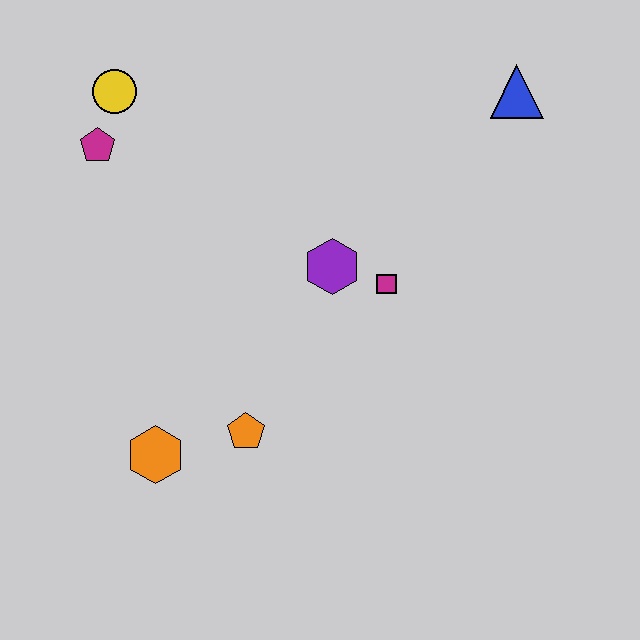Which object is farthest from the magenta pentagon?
The blue triangle is farthest from the magenta pentagon.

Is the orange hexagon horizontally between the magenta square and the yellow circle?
Yes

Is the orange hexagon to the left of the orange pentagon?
Yes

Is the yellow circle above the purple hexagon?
Yes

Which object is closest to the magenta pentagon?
The yellow circle is closest to the magenta pentagon.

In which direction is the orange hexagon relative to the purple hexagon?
The orange hexagon is below the purple hexagon.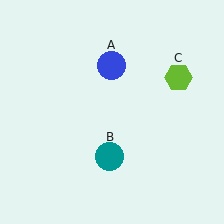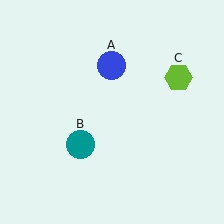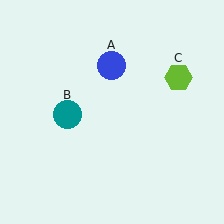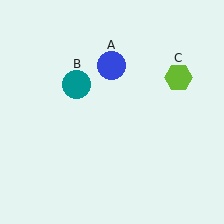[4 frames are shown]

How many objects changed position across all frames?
1 object changed position: teal circle (object B).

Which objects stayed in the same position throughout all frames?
Blue circle (object A) and lime hexagon (object C) remained stationary.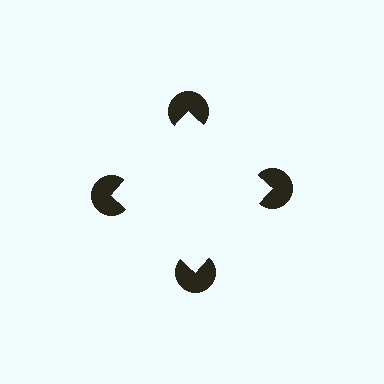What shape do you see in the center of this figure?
An illusory square — its edges are inferred from the aligned wedge cuts in the pac-man discs, not physically drawn.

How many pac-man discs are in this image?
There are 4 — one at each vertex of the illusory square.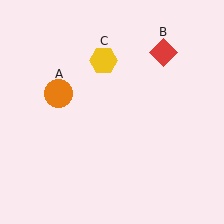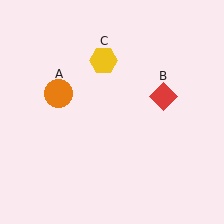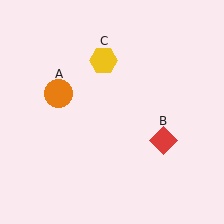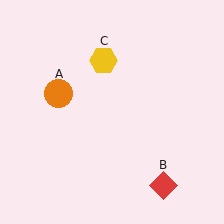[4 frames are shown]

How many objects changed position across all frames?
1 object changed position: red diamond (object B).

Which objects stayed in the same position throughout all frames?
Orange circle (object A) and yellow hexagon (object C) remained stationary.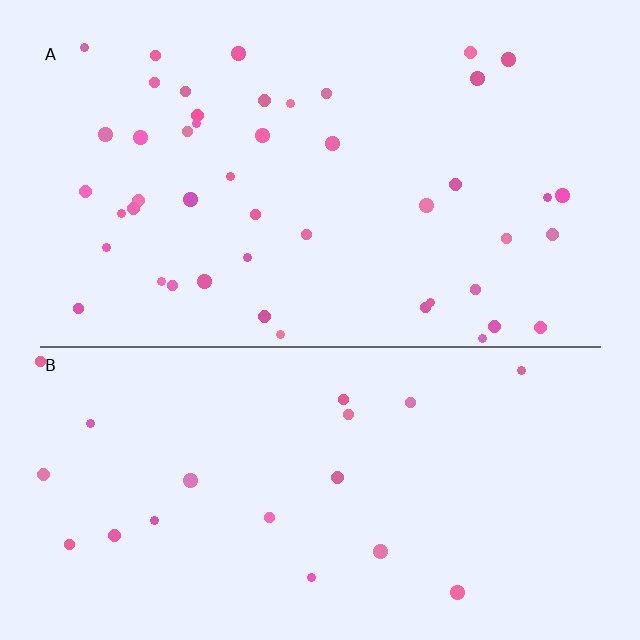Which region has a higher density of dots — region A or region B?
A (the top).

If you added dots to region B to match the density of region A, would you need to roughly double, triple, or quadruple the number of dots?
Approximately double.